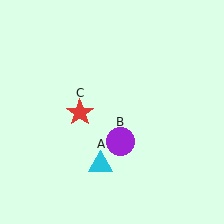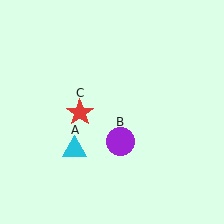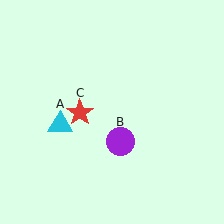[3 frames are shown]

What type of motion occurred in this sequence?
The cyan triangle (object A) rotated clockwise around the center of the scene.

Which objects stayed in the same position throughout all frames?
Purple circle (object B) and red star (object C) remained stationary.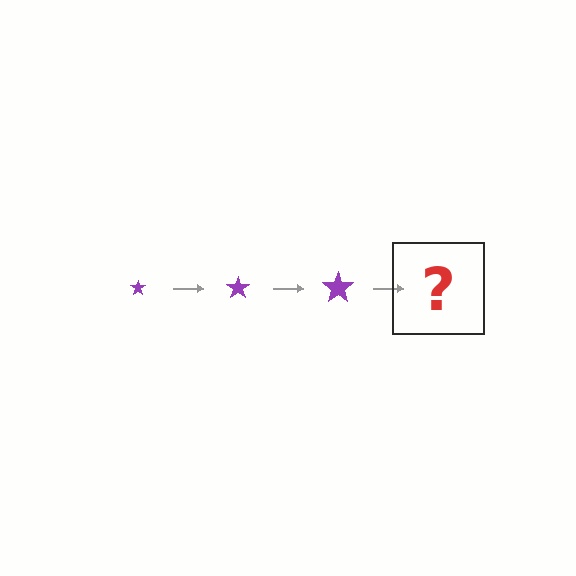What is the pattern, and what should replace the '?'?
The pattern is that the star gets progressively larger each step. The '?' should be a purple star, larger than the previous one.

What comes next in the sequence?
The next element should be a purple star, larger than the previous one.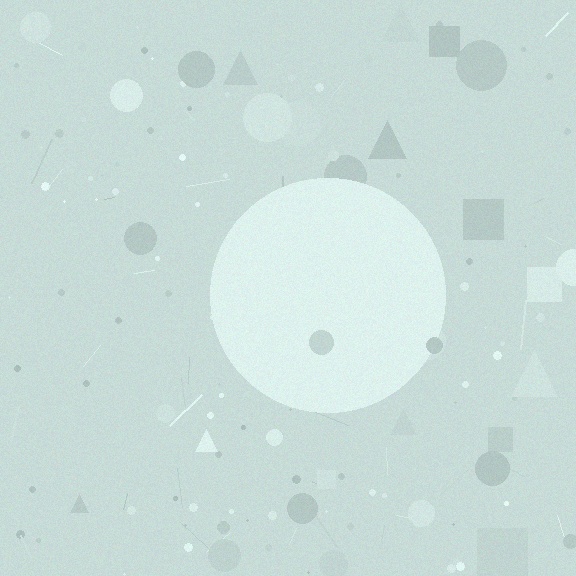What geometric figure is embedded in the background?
A circle is embedded in the background.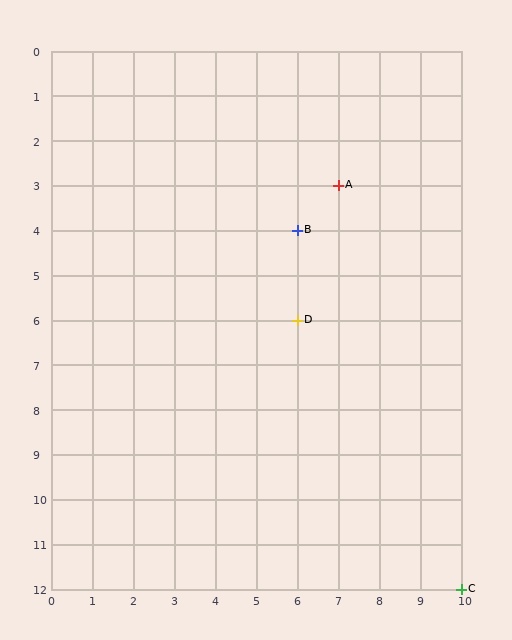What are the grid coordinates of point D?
Point D is at grid coordinates (6, 6).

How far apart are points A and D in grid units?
Points A and D are 1 column and 3 rows apart (about 3.2 grid units diagonally).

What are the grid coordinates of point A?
Point A is at grid coordinates (7, 3).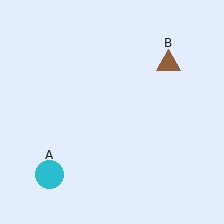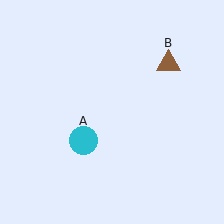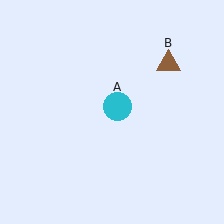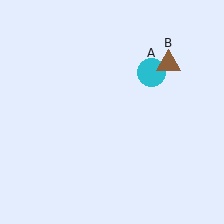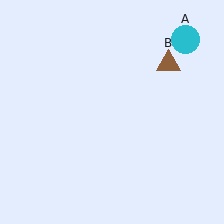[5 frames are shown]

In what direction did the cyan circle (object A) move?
The cyan circle (object A) moved up and to the right.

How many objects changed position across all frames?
1 object changed position: cyan circle (object A).